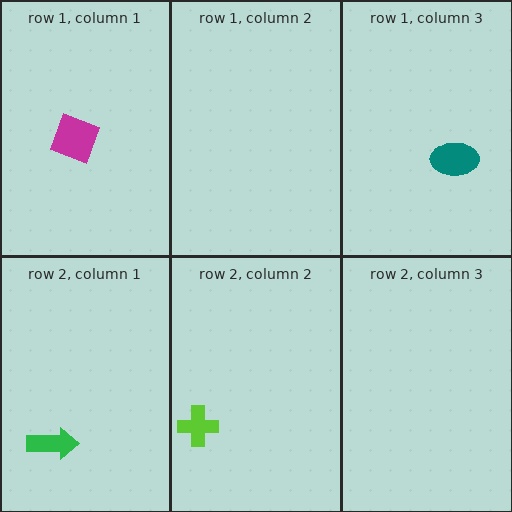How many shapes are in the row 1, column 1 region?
1.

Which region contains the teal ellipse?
The row 1, column 3 region.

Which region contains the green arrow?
The row 2, column 1 region.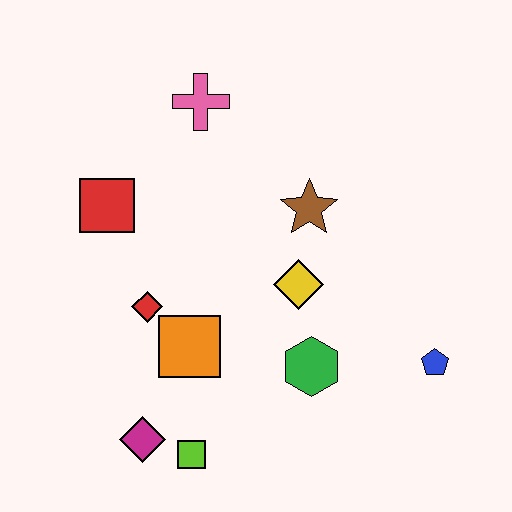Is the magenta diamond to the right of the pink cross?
No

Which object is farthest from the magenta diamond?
The pink cross is farthest from the magenta diamond.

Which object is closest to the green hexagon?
The yellow diamond is closest to the green hexagon.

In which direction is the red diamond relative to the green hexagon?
The red diamond is to the left of the green hexagon.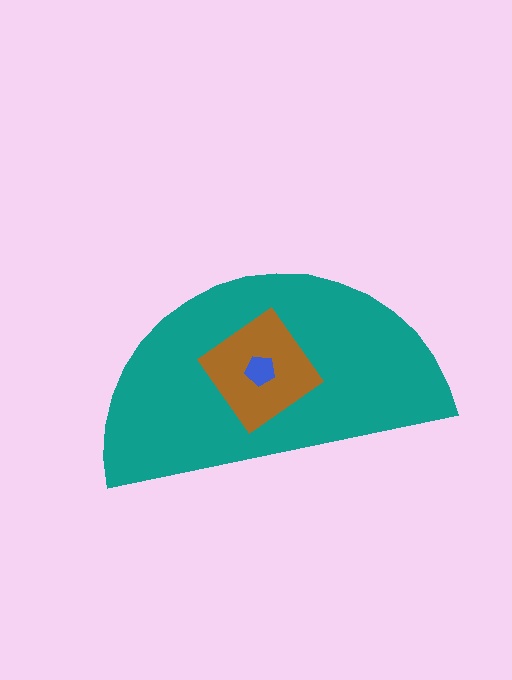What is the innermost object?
The blue pentagon.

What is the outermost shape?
The teal semicircle.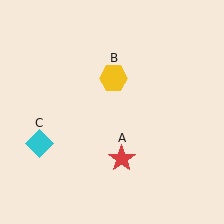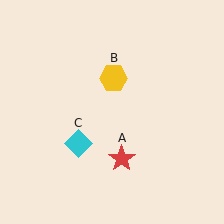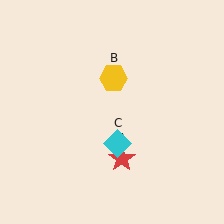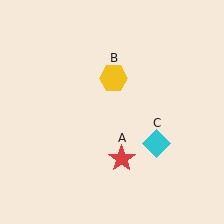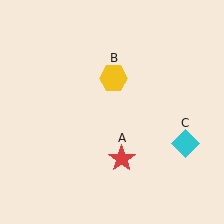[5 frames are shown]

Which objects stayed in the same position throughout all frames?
Red star (object A) and yellow hexagon (object B) remained stationary.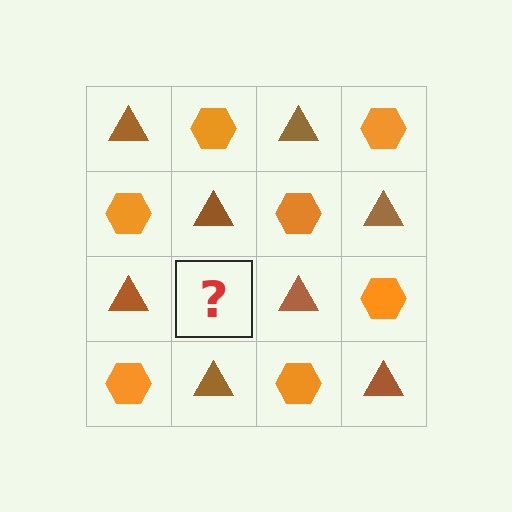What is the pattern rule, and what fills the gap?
The rule is that it alternates brown triangle and orange hexagon in a checkerboard pattern. The gap should be filled with an orange hexagon.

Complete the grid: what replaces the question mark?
The question mark should be replaced with an orange hexagon.